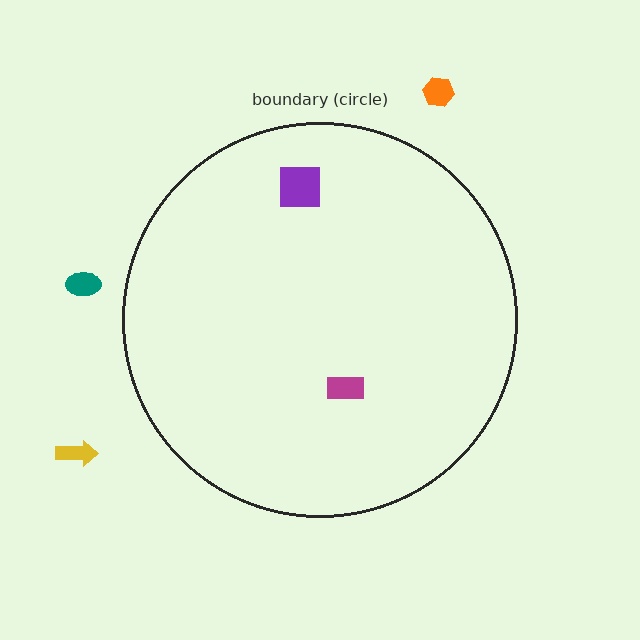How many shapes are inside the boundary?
2 inside, 3 outside.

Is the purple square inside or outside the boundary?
Inside.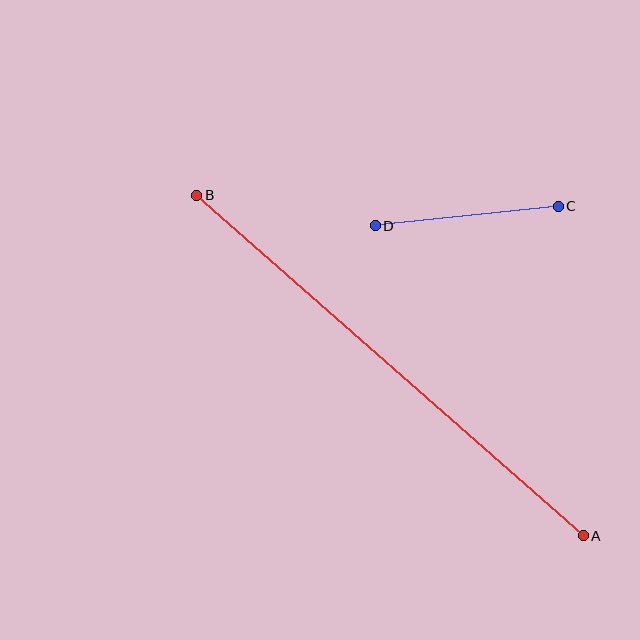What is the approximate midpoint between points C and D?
The midpoint is at approximately (467, 216) pixels.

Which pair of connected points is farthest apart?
Points A and B are farthest apart.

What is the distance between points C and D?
The distance is approximately 184 pixels.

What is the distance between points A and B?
The distance is approximately 515 pixels.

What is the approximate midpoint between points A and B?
The midpoint is at approximately (390, 366) pixels.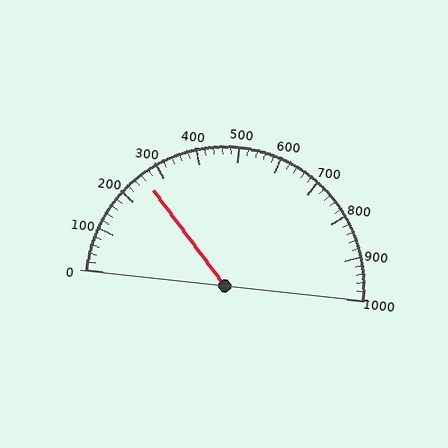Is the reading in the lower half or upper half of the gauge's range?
The reading is in the lower half of the range (0 to 1000).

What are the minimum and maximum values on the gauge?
The gauge ranges from 0 to 1000.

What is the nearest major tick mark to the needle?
The nearest major tick mark is 300.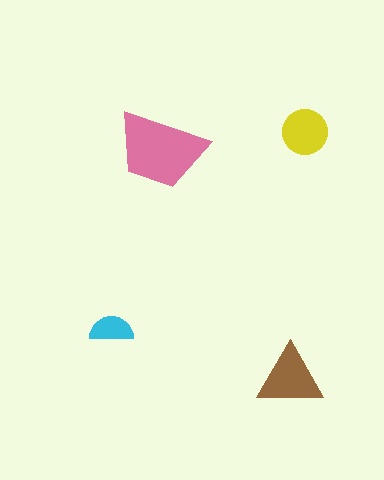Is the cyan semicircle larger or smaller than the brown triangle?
Smaller.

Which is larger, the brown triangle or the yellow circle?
The brown triangle.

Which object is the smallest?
The cyan semicircle.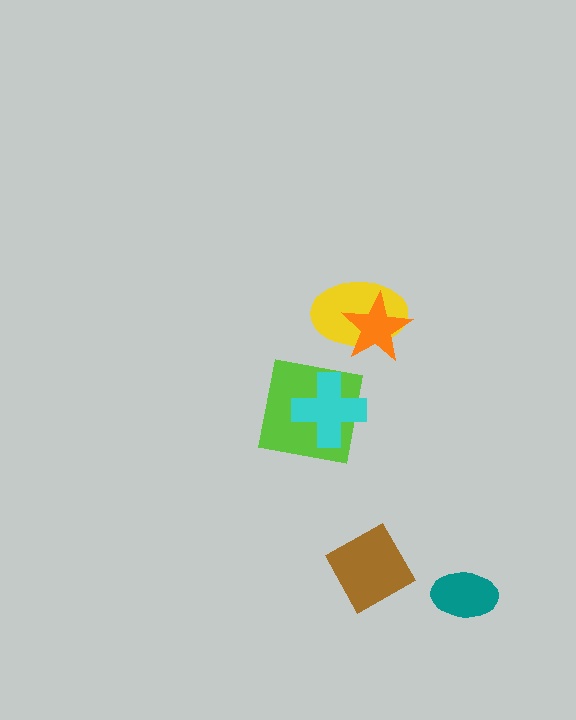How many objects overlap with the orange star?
1 object overlaps with the orange star.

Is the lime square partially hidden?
Yes, it is partially covered by another shape.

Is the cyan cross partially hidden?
No, no other shape covers it.